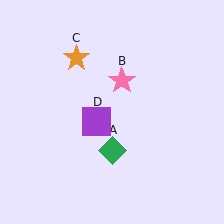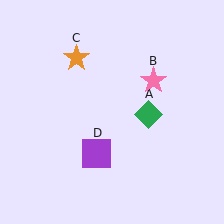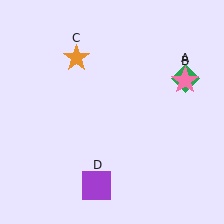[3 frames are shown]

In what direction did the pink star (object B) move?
The pink star (object B) moved right.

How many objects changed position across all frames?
3 objects changed position: green diamond (object A), pink star (object B), purple square (object D).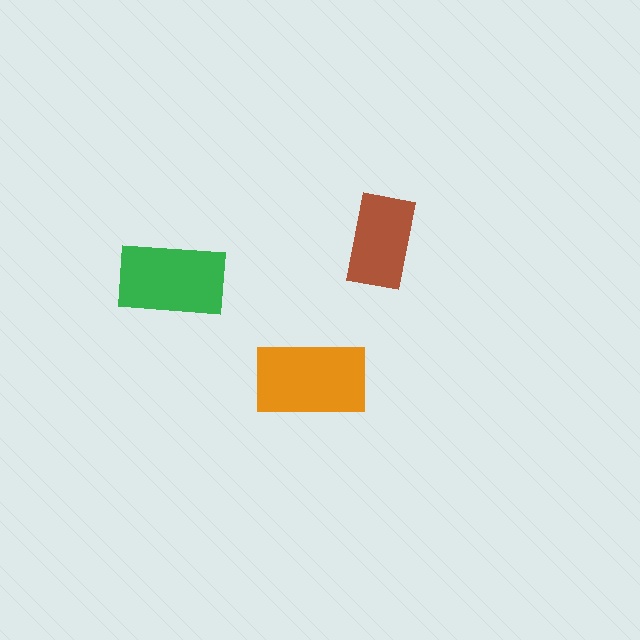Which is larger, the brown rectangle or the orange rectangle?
The orange one.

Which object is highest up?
The brown rectangle is topmost.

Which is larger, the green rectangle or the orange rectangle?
The orange one.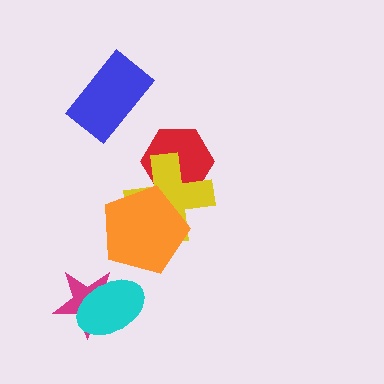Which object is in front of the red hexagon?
The yellow cross is in front of the red hexagon.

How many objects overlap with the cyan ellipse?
1 object overlaps with the cyan ellipse.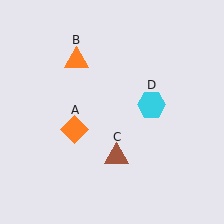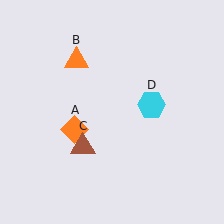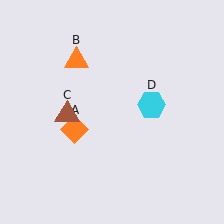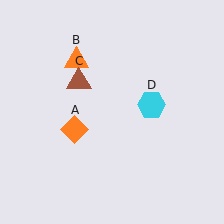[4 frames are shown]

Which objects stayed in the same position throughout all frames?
Orange diamond (object A) and orange triangle (object B) and cyan hexagon (object D) remained stationary.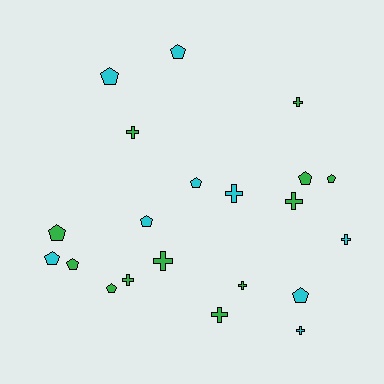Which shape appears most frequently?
Pentagon, with 11 objects.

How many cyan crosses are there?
There are 3 cyan crosses.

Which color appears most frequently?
Green, with 12 objects.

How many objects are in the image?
There are 21 objects.